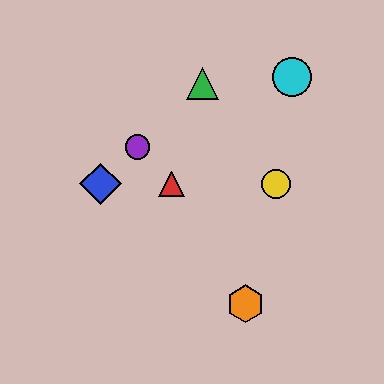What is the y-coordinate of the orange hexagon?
The orange hexagon is at y≈304.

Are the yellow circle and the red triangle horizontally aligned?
Yes, both are at y≈184.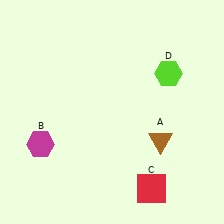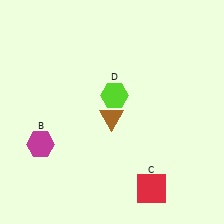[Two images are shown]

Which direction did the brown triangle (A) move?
The brown triangle (A) moved left.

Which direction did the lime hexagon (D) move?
The lime hexagon (D) moved left.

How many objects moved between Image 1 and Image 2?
2 objects moved between the two images.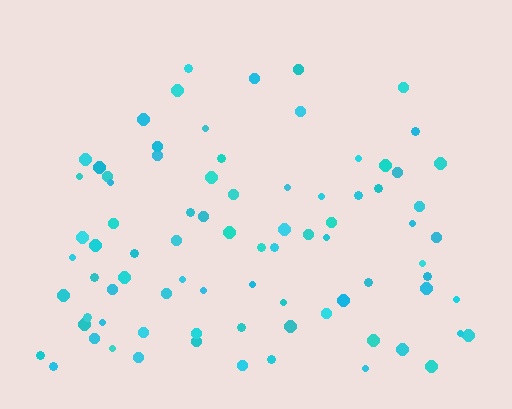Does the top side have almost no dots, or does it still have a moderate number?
Still a moderate number, just noticeably fewer than the bottom.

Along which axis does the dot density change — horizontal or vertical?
Vertical.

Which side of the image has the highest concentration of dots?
The bottom.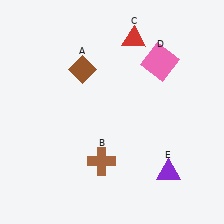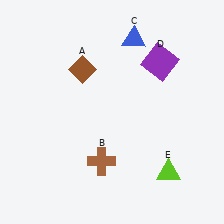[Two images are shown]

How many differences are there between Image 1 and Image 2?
There are 3 differences between the two images.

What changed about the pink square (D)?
In Image 1, D is pink. In Image 2, it changed to purple.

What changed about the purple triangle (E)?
In Image 1, E is purple. In Image 2, it changed to lime.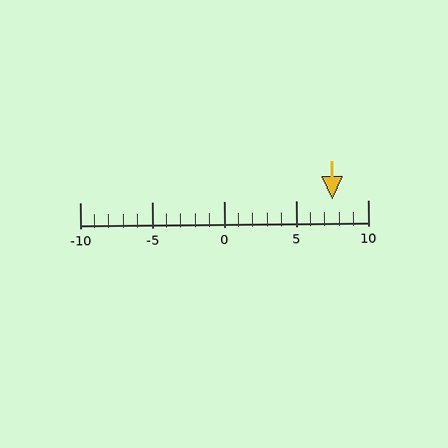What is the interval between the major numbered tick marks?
The major tick marks are spaced 5 units apart.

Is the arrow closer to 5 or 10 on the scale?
The arrow is closer to 10.